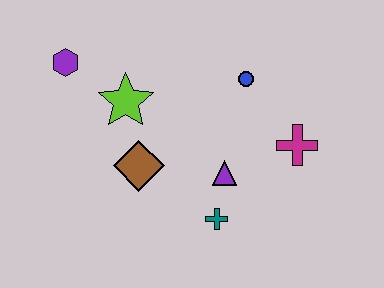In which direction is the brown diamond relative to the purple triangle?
The brown diamond is to the left of the purple triangle.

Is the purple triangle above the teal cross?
Yes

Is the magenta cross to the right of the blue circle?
Yes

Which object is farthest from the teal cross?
The purple hexagon is farthest from the teal cross.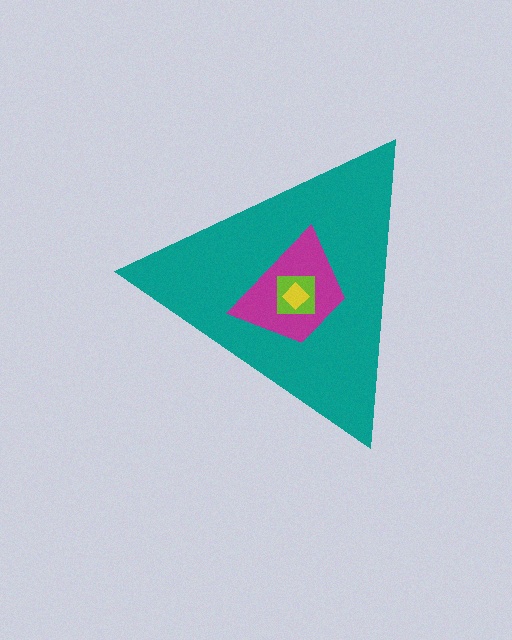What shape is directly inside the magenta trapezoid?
The lime square.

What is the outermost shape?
The teal triangle.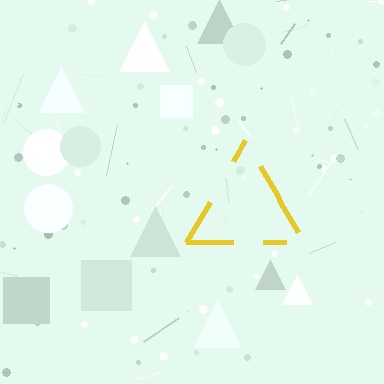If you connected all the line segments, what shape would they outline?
They would outline a triangle.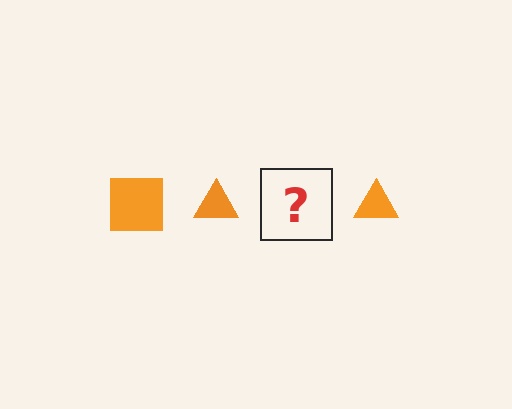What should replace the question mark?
The question mark should be replaced with an orange square.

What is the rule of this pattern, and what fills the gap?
The rule is that the pattern cycles through square, triangle shapes in orange. The gap should be filled with an orange square.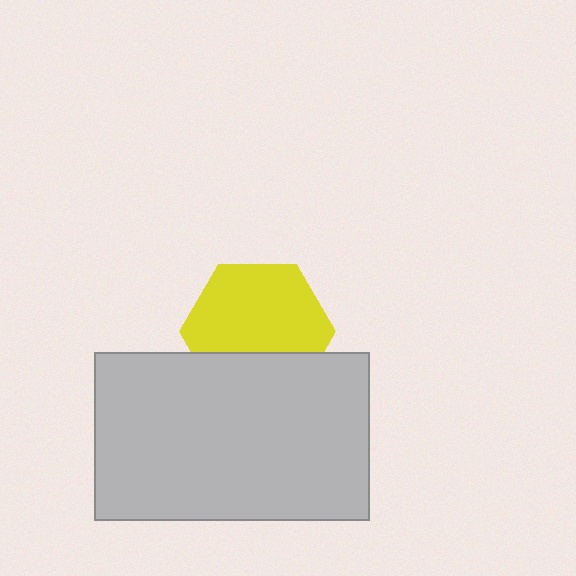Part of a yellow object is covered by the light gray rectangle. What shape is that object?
It is a hexagon.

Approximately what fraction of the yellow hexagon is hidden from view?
Roughly 32% of the yellow hexagon is hidden behind the light gray rectangle.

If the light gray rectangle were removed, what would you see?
You would see the complete yellow hexagon.